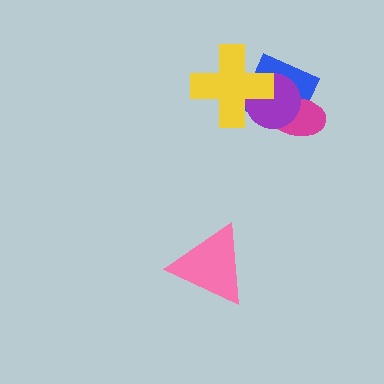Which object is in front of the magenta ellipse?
The purple circle is in front of the magenta ellipse.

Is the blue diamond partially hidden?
Yes, it is partially covered by another shape.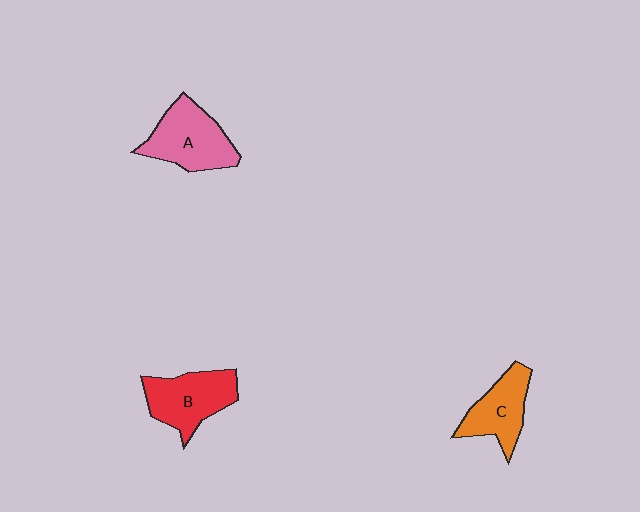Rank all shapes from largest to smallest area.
From largest to smallest: A (pink), B (red), C (orange).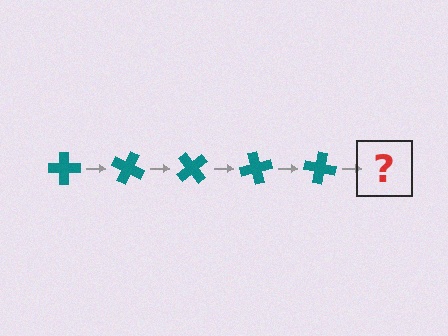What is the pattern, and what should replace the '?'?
The pattern is that the cross rotates 25 degrees each step. The '?' should be a teal cross rotated 125 degrees.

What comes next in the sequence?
The next element should be a teal cross rotated 125 degrees.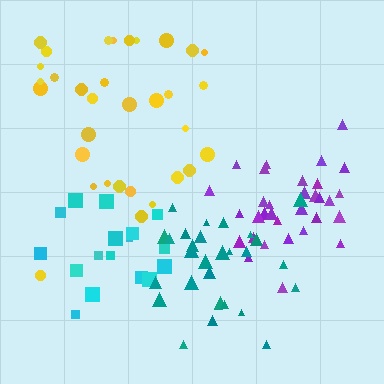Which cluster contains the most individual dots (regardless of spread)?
Yellow (33).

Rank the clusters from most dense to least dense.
purple, teal, cyan, yellow.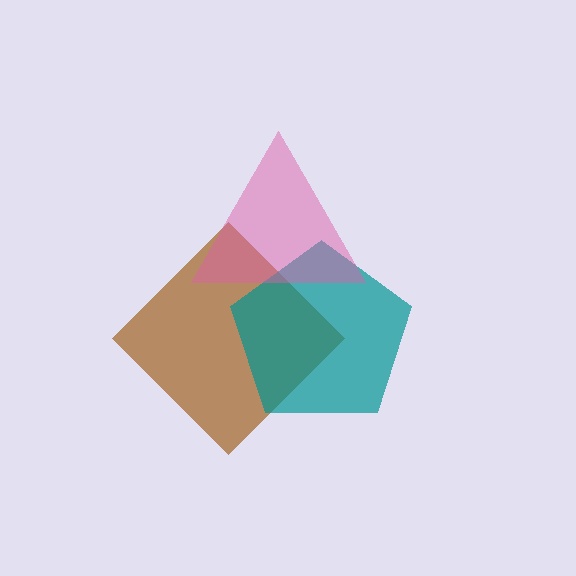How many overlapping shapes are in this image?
There are 3 overlapping shapes in the image.